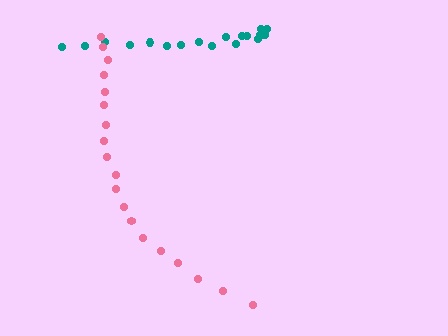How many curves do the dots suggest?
There are 2 distinct paths.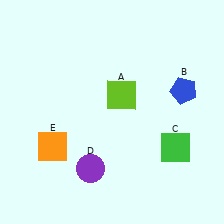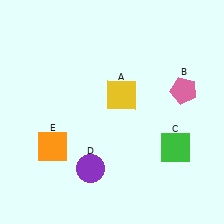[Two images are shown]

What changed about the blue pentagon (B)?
In Image 1, B is blue. In Image 2, it changed to pink.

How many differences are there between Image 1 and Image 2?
There are 2 differences between the two images.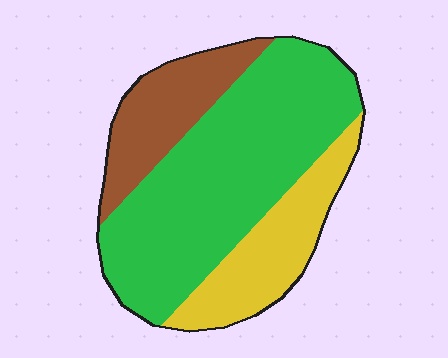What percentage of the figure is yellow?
Yellow covers 22% of the figure.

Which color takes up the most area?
Green, at roughly 60%.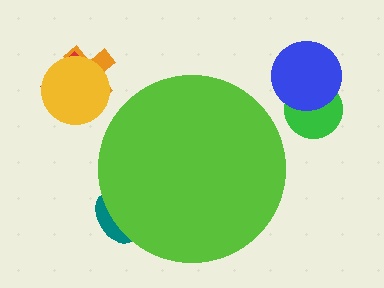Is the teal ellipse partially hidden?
Yes, the teal ellipse is partially hidden behind the lime circle.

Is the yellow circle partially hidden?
No, the yellow circle is fully visible.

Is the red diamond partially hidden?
No, the red diamond is fully visible.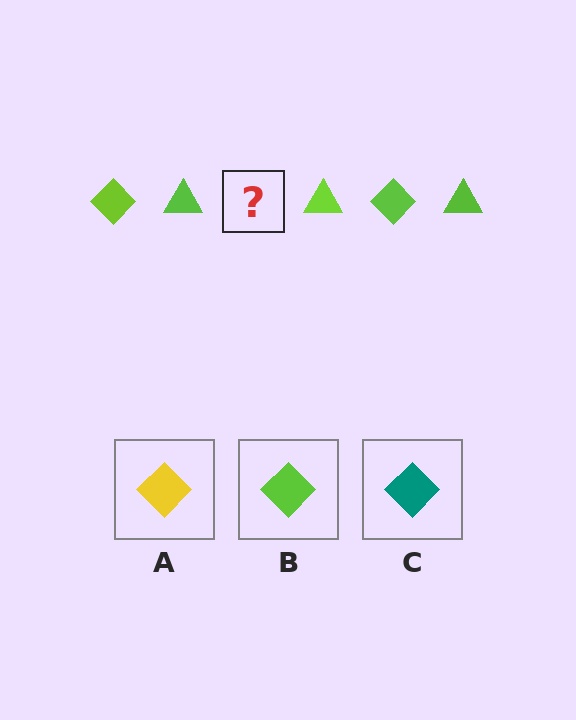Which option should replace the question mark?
Option B.